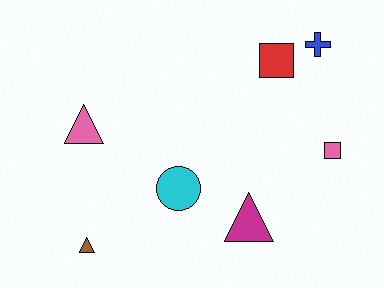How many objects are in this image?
There are 7 objects.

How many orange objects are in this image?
There are no orange objects.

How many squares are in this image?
There are 2 squares.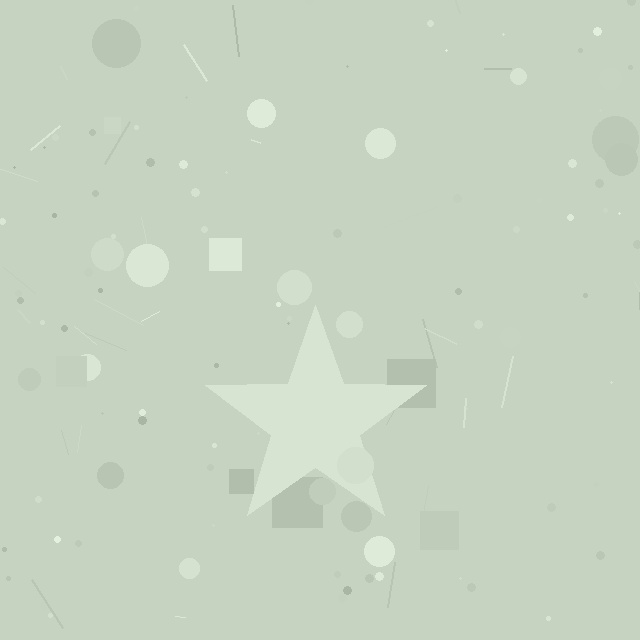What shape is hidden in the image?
A star is hidden in the image.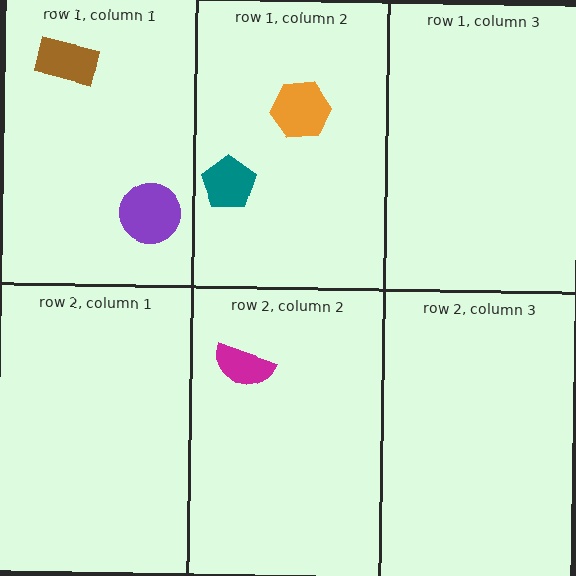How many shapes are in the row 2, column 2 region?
1.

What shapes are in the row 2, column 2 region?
The magenta semicircle.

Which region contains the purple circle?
The row 1, column 1 region.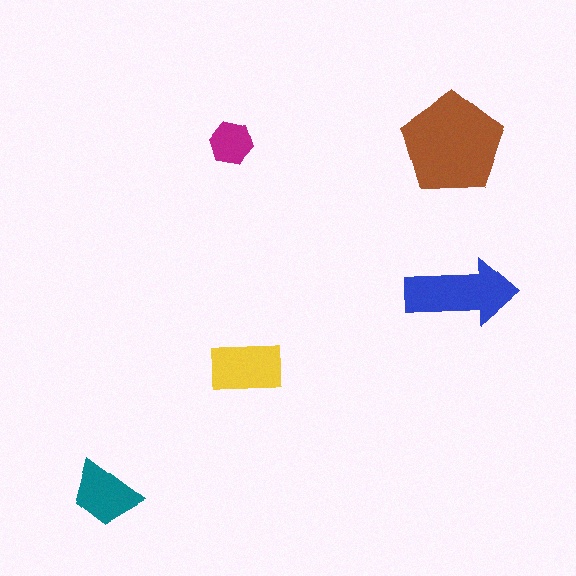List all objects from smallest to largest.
The magenta hexagon, the teal trapezoid, the yellow rectangle, the blue arrow, the brown pentagon.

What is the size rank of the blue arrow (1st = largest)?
2nd.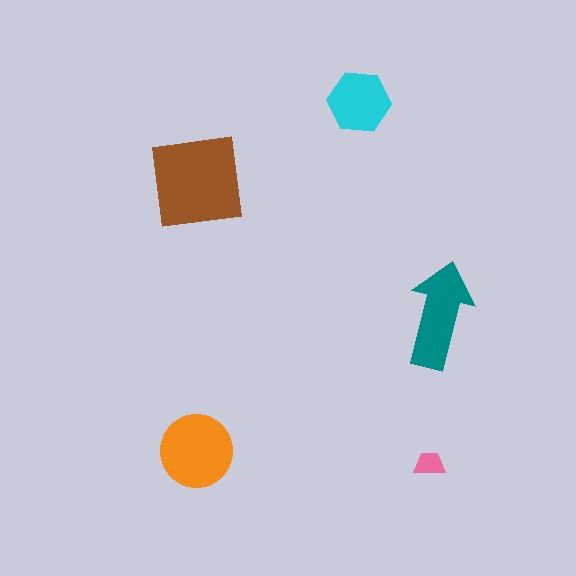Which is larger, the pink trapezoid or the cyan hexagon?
The cyan hexagon.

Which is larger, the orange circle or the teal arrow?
The orange circle.